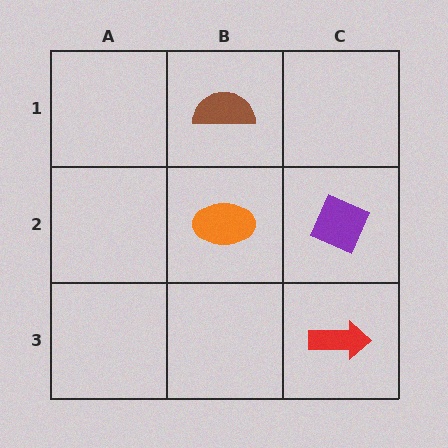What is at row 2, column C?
A purple diamond.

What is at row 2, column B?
An orange ellipse.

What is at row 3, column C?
A red arrow.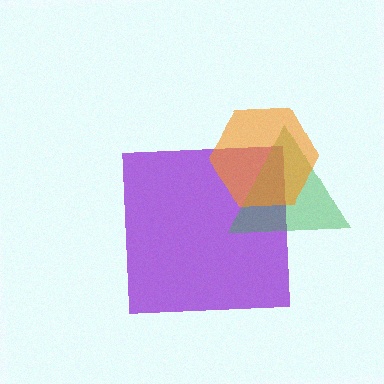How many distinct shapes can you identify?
There are 3 distinct shapes: a purple square, a green triangle, an orange hexagon.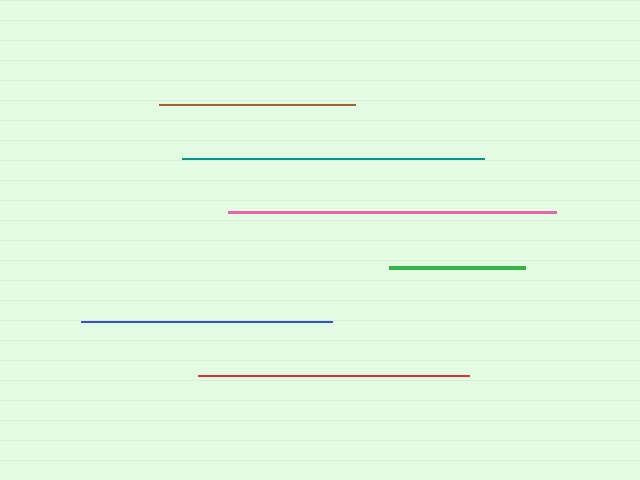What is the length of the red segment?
The red segment is approximately 271 pixels long.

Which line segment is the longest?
The pink line is the longest at approximately 328 pixels.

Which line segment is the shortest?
The green line is the shortest at approximately 136 pixels.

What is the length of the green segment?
The green segment is approximately 136 pixels long.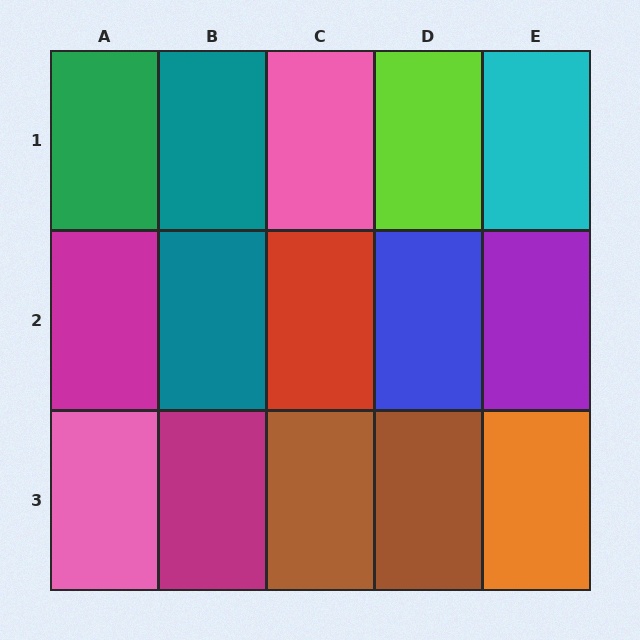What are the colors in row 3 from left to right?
Pink, magenta, brown, brown, orange.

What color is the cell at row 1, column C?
Pink.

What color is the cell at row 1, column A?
Green.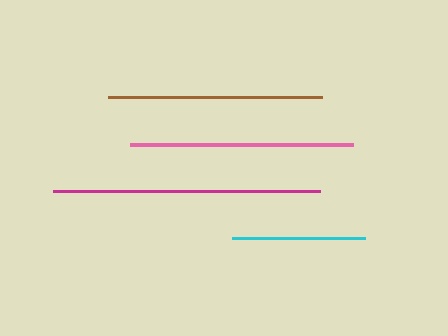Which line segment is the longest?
The magenta line is the longest at approximately 267 pixels.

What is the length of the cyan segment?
The cyan segment is approximately 133 pixels long.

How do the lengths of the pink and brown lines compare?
The pink and brown lines are approximately the same length.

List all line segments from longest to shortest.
From longest to shortest: magenta, pink, brown, cyan.